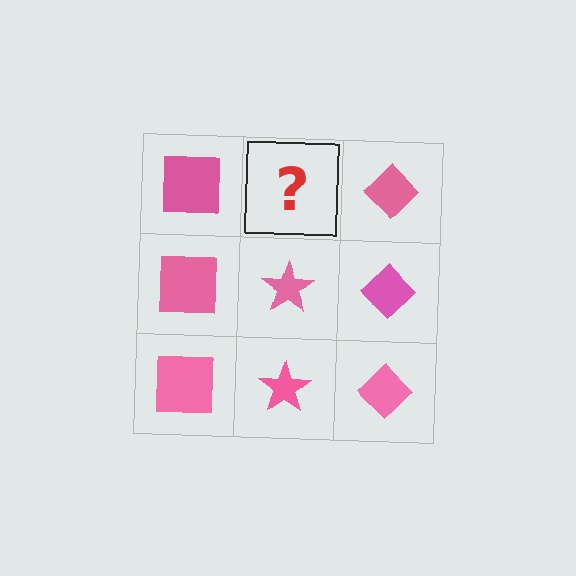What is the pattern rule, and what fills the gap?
The rule is that each column has a consistent shape. The gap should be filled with a pink star.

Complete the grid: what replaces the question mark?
The question mark should be replaced with a pink star.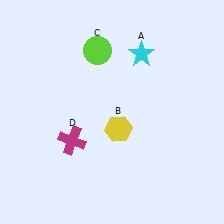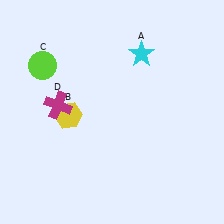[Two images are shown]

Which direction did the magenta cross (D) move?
The magenta cross (D) moved up.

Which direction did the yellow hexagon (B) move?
The yellow hexagon (B) moved left.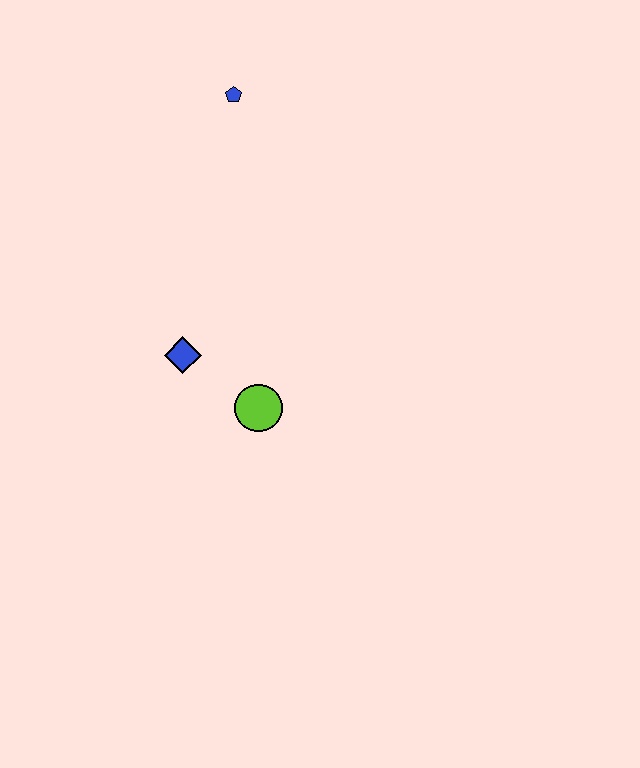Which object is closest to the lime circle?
The blue diamond is closest to the lime circle.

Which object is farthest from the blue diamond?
The blue pentagon is farthest from the blue diamond.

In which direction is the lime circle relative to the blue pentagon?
The lime circle is below the blue pentagon.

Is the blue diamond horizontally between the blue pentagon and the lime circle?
No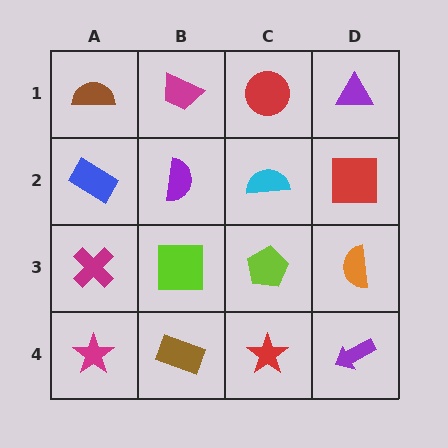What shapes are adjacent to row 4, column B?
A lime square (row 3, column B), a magenta star (row 4, column A), a red star (row 4, column C).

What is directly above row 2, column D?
A purple triangle.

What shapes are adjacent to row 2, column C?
A red circle (row 1, column C), a lime pentagon (row 3, column C), a purple semicircle (row 2, column B), a red square (row 2, column D).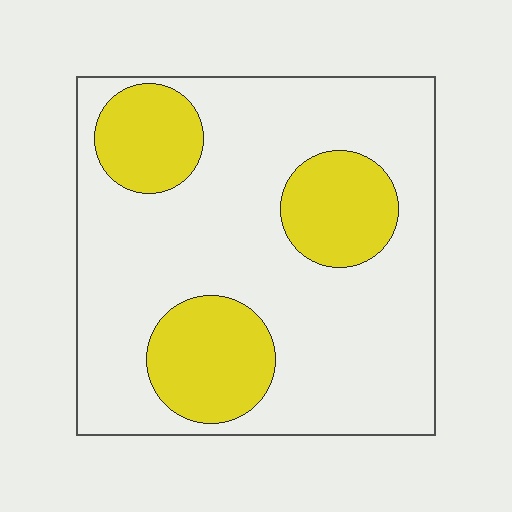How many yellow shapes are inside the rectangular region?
3.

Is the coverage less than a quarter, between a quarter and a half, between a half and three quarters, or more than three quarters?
Between a quarter and a half.